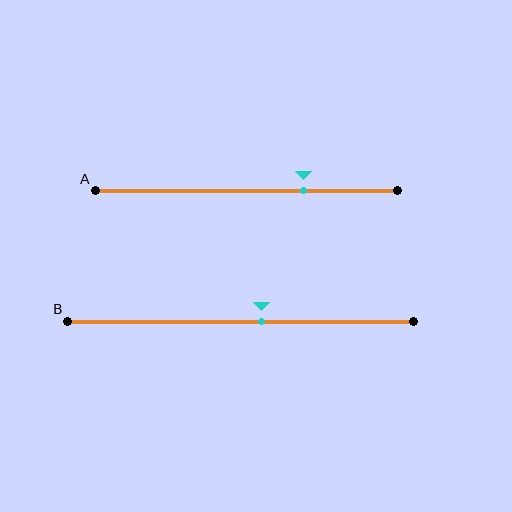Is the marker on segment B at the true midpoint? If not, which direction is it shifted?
No, the marker on segment B is shifted to the right by about 6% of the segment length.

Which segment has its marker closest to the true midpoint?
Segment B has its marker closest to the true midpoint.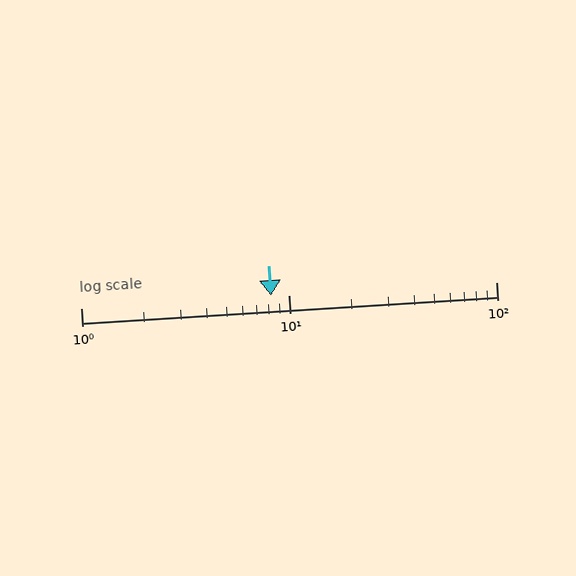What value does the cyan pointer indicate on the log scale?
The pointer indicates approximately 8.2.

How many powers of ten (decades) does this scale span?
The scale spans 2 decades, from 1 to 100.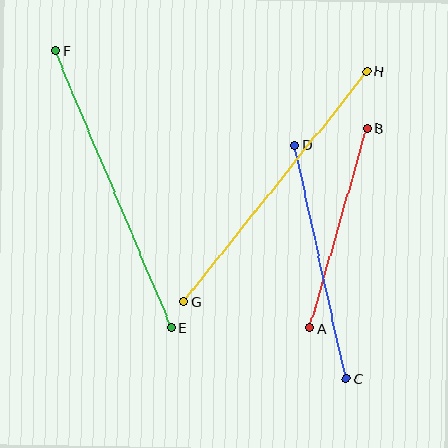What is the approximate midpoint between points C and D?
The midpoint is at approximately (321, 262) pixels.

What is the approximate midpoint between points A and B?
The midpoint is at approximately (338, 228) pixels.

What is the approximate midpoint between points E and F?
The midpoint is at approximately (114, 190) pixels.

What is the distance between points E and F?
The distance is approximately 300 pixels.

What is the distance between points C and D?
The distance is approximately 239 pixels.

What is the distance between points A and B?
The distance is approximately 207 pixels.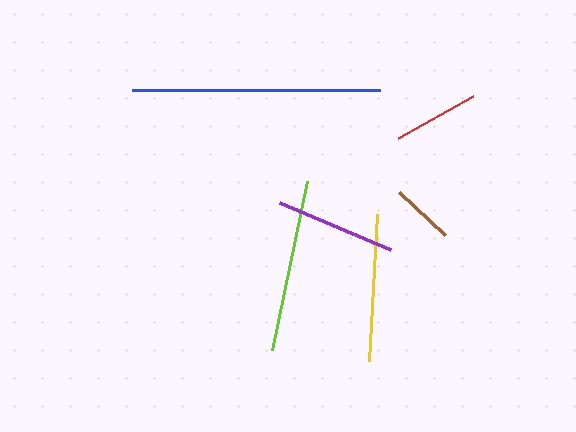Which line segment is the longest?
The blue line is the longest at approximately 248 pixels.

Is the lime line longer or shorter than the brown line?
The lime line is longer than the brown line.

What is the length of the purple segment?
The purple segment is approximately 121 pixels long.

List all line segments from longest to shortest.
From longest to shortest: blue, lime, yellow, purple, red, brown.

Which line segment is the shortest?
The brown line is the shortest at approximately 63 pixels.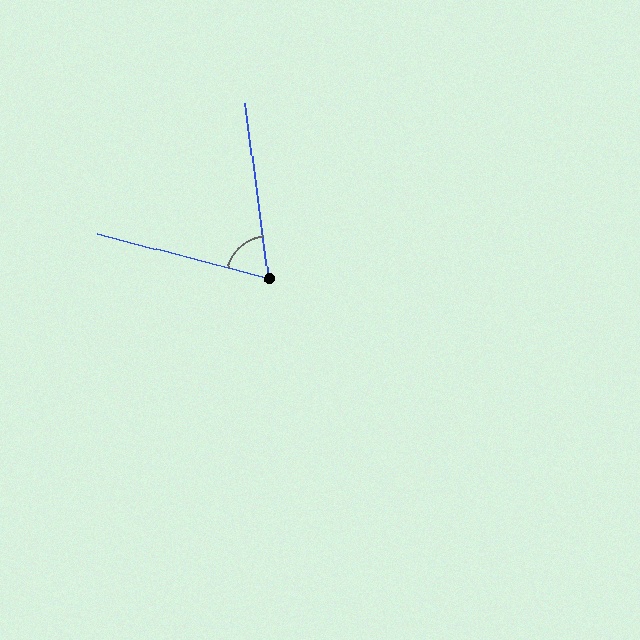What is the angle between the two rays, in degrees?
Approximately 68 degrees.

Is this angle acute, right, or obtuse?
It is acute.